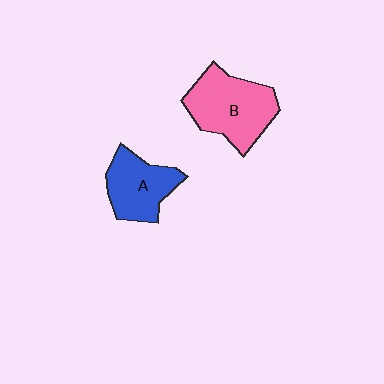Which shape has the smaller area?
Shape A (blue).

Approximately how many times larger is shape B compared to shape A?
Approximately 1.4 times.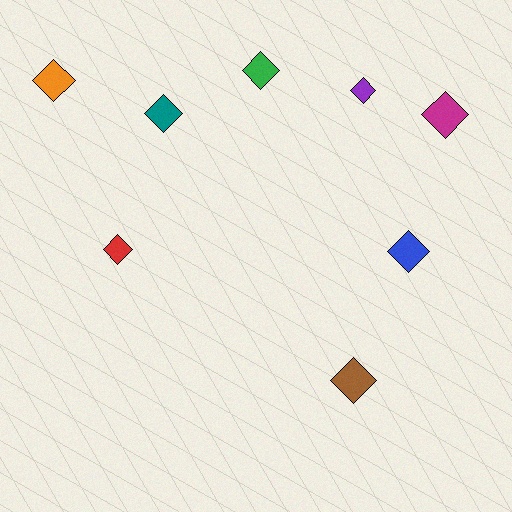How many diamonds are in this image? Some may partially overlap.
There are 8 diamonds.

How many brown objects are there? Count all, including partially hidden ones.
There is 1 brown object.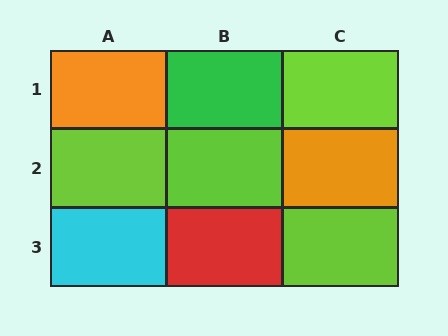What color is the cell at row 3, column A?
Cyan.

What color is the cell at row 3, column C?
Lime.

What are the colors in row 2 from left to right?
Lime, lime, orange.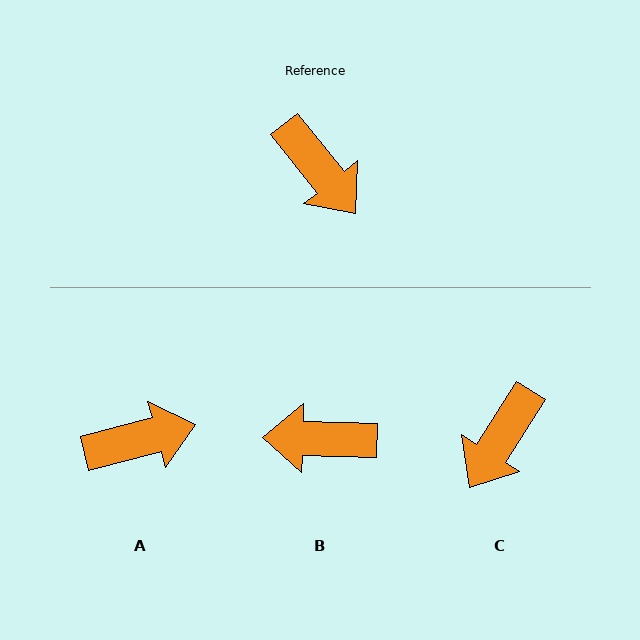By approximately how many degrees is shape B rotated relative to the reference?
Approximately 130 degrees clockwise.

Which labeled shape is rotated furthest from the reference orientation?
B, about 130 degrees away.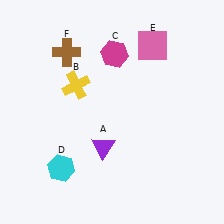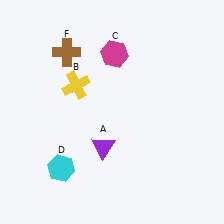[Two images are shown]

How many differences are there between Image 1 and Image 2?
There is 1 difference between the two images.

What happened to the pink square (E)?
The pink square (E) was removed in Image 2. It was in the top-right area of Image 1.